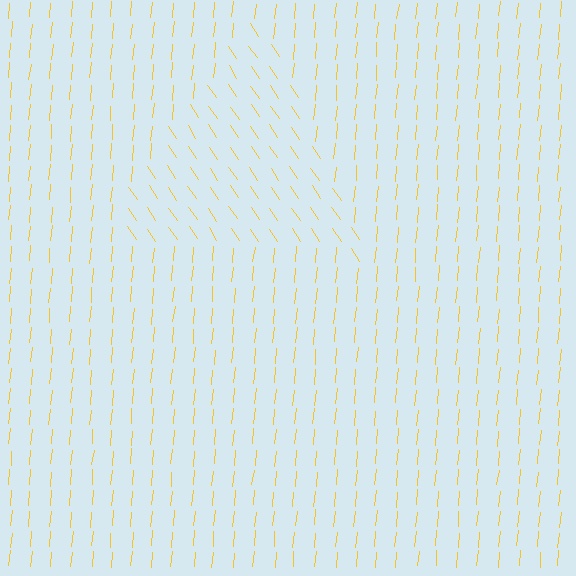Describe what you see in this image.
The image is filled with small yellow line segments. A triangle region in the image has lines oriented differently from the surrounding lines, creating a visible texture boundary.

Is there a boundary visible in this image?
Yes, there is a texture boundary formed by a change in line orientation.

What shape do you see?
I see a triangle.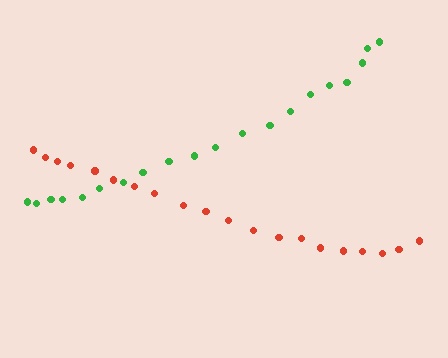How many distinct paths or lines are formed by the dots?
There are 2 distinct paths.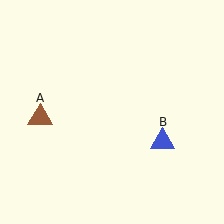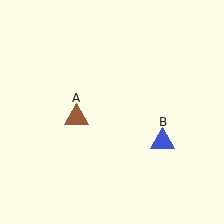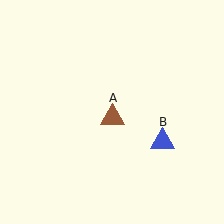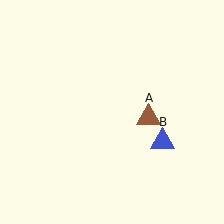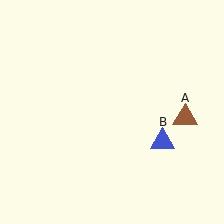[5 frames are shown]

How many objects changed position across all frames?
1 object changed position: brown triangle (object A).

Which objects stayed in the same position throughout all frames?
Blue triangle (object B) remained stationary.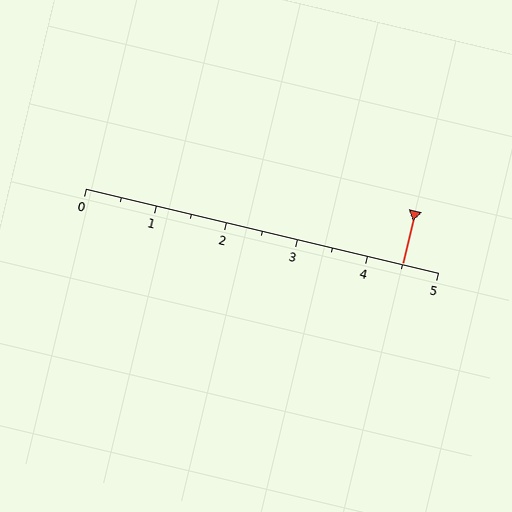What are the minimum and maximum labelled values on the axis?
The axis runs from 0 to 5.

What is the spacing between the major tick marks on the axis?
The major ticks are spaced 1 apart.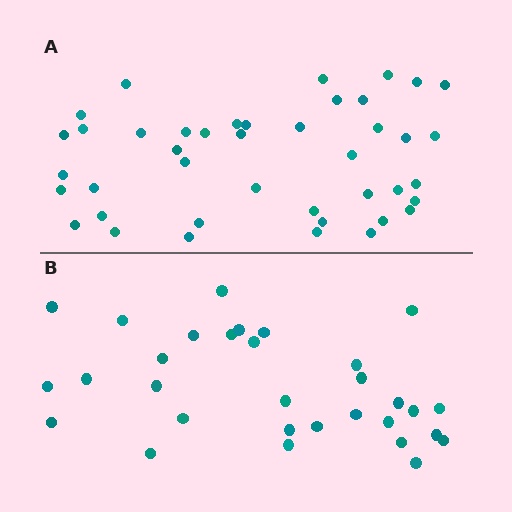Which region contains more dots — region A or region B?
Region A (the top region) has more dots.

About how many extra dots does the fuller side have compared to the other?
Region A has roughly 12 or so more dots than region B.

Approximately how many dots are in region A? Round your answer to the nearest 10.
About 40 dots. (The exact count is 42, which rounds to 40.)